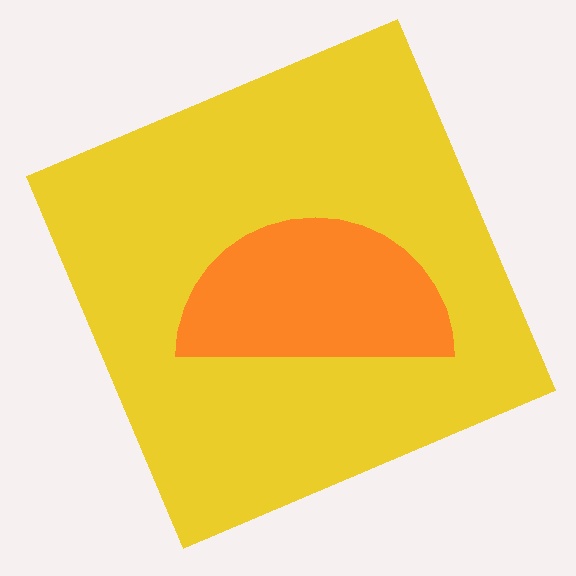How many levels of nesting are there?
2.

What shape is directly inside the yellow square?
The orange semicircle.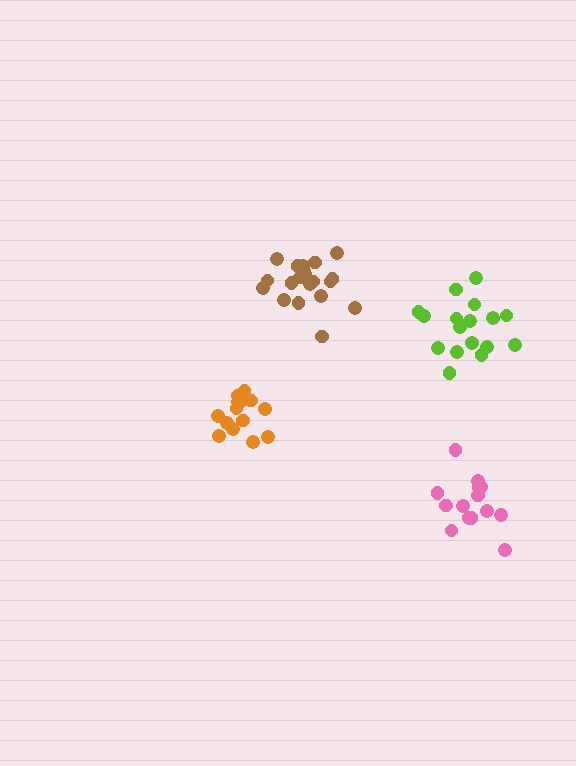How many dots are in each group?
Group 1: 17 dots, Group 2: 15 dots, Group 3: 16 dots, Group 4: 21 dots (69 total).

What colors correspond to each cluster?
The clusters are colored: lime, pink, orange, brown.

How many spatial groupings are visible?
There are 4 spatial groupings.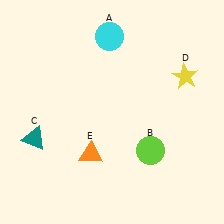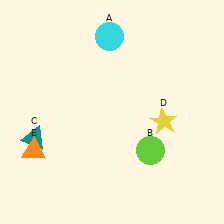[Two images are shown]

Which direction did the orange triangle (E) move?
The orange triangle (E) moved left.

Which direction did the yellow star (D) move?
The yellow star (D) moved down.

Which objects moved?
The objects that moved are: the yellow star (D), the orange triangle (E).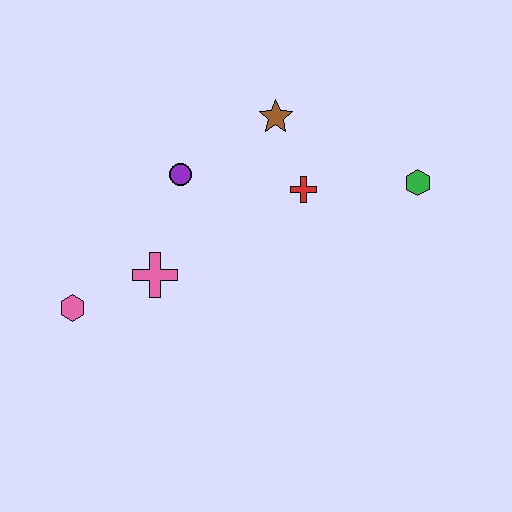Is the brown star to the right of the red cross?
No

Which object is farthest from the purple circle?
The green hexagon is farthest from the purple circle.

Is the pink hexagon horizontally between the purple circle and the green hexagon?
No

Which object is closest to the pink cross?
The pink hexagon is closest to the pink cross.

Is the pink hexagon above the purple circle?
No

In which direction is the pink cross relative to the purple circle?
The pink cross is below the purple circle.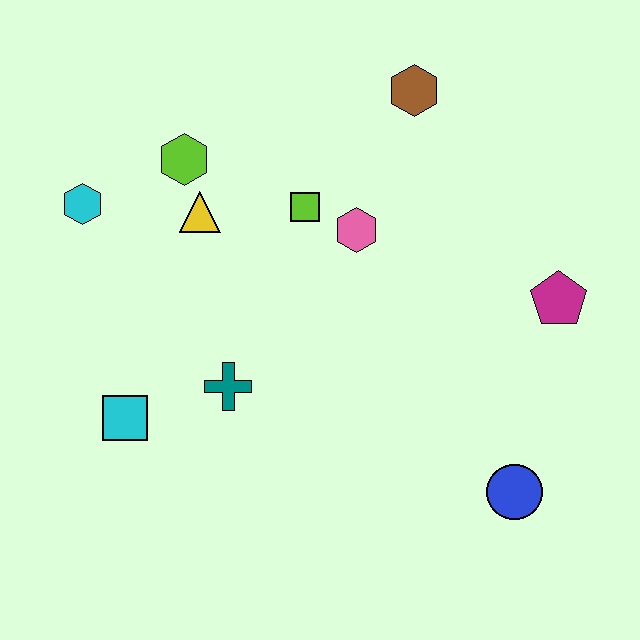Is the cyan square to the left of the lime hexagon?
Yes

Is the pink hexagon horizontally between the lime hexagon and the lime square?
No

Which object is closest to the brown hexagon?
The pink hexagon is closest to the brown hexagon.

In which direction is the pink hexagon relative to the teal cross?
The pink hexagon is above the teal cross.